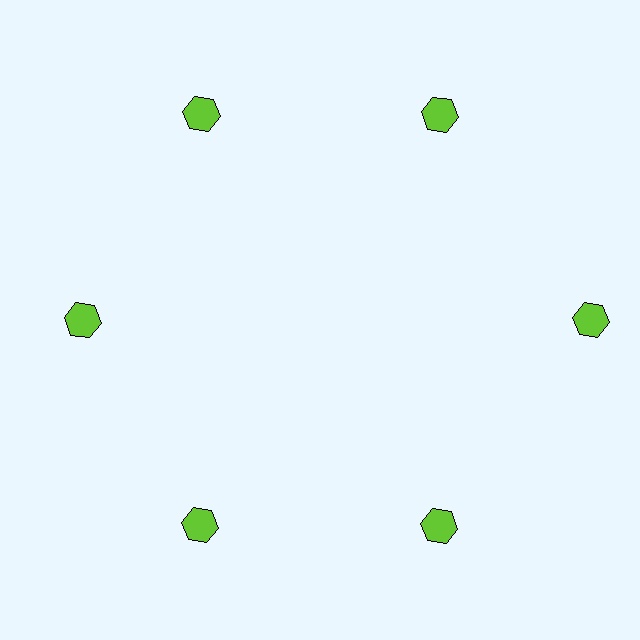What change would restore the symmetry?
The symmetry would be restored by moving it inward, back onto the ring so that all 6 hexagons sit at equal angles and equal distance from the center.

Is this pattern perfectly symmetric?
No. The 6 lime hexagons are arranged in a ring, but one element near the 3 o'clock position is pushed outward from the center, breaking the 6-fold rotational symmetry.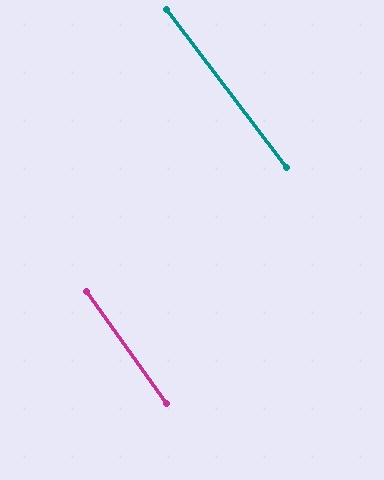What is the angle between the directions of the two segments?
Approximately 2 degrees.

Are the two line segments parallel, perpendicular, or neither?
Parallel — their directions differ by only 1.6°.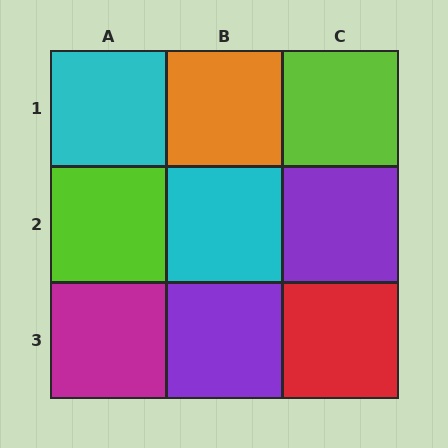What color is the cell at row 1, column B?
Orange.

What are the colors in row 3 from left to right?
Magenta, purple, red.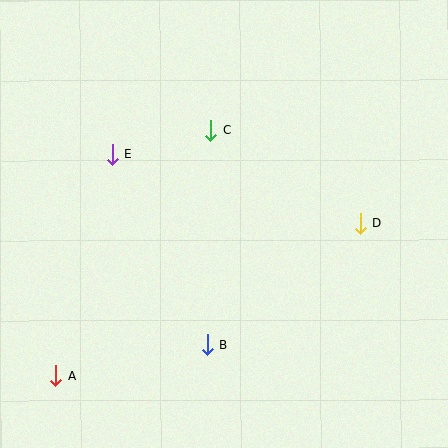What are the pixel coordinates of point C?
Point C is at (211, 130).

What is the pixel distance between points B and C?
The distance between B and C is 214 pixels.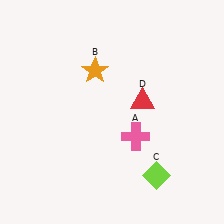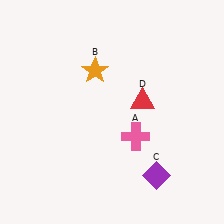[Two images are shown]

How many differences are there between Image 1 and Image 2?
There is 1 difference between the two images.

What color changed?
The diamond (C) changed from lime in Image 1 to purple in Image 2.